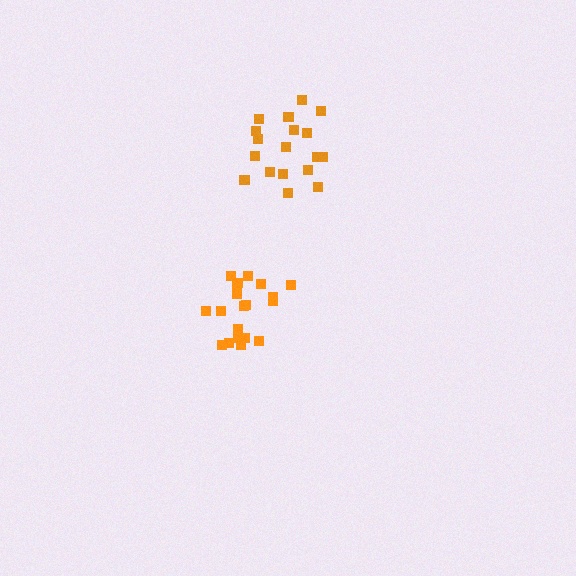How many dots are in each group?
Group 1: 18 dots, Group 2: 20 dots (38 total).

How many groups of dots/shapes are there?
There are 2 groups.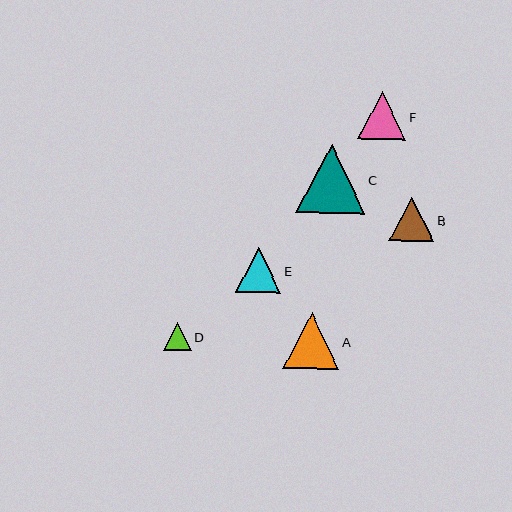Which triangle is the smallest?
Triangle D is the smallest with a size of approximately 28 pixels.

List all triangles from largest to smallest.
From largest to smallest: C, A, F, E, B, D.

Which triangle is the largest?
Triangle C is the largest with a size of approximately 68 pixels.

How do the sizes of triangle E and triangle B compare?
Triangle E and triangle B are approximately the same size.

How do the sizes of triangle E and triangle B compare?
Triangle E and triangle B are approximately the same size.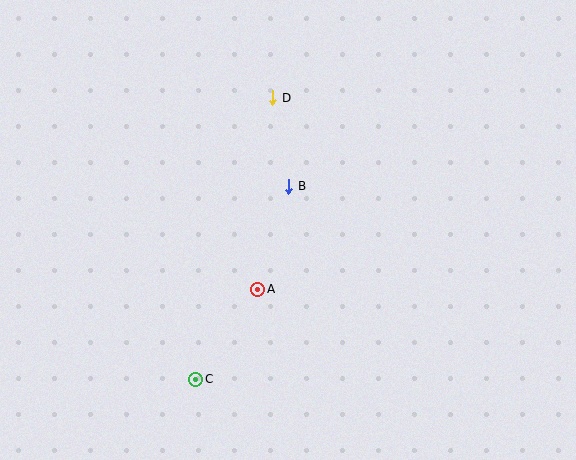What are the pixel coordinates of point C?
Point C is at (196, 379).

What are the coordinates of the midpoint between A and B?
The midpoint between A and B is at (273, 238).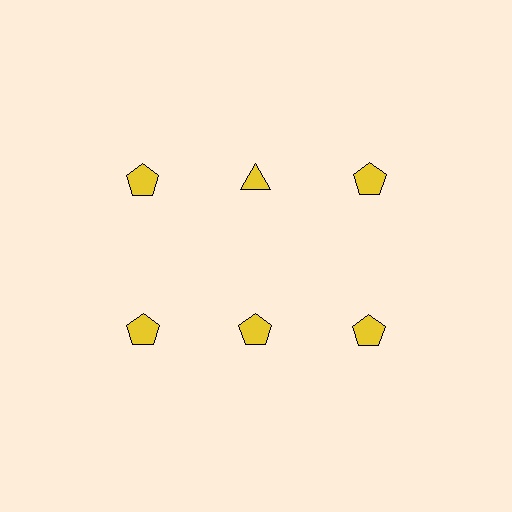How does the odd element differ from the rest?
It has a different shape: triangle instead of pentagon.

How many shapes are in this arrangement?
There are 6 shapes arranged in a grid pattern.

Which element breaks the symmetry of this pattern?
The yellow triangle in the top row, second from left column breaks the symmetry. All other shapes are yellow pentagons.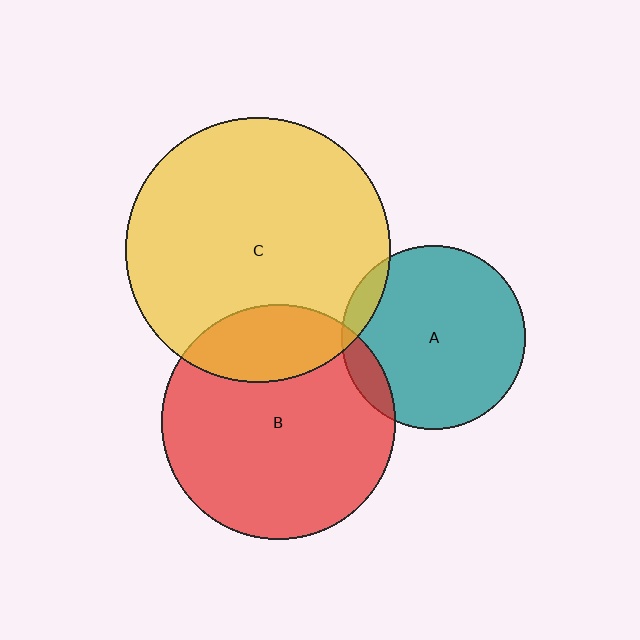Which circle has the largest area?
Circle C (yellow).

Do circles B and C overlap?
Yes.